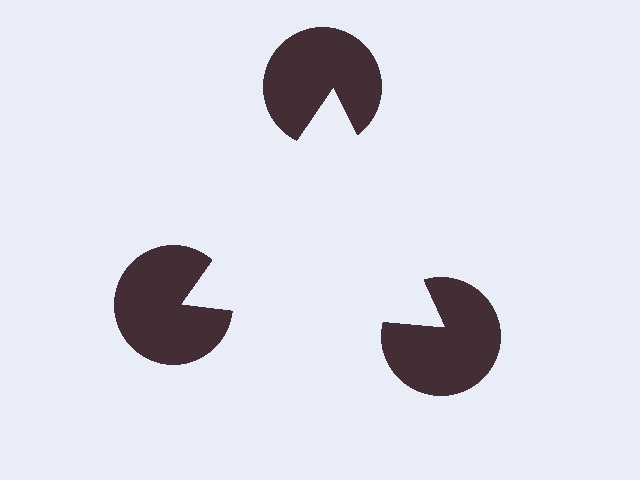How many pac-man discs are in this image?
There are 3 — one at each vertex of the illusory triangle.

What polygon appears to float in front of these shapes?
An illusory triangle — its edges are inferred from the aligned wedge cuts in the pac-man discs, not physically drawn.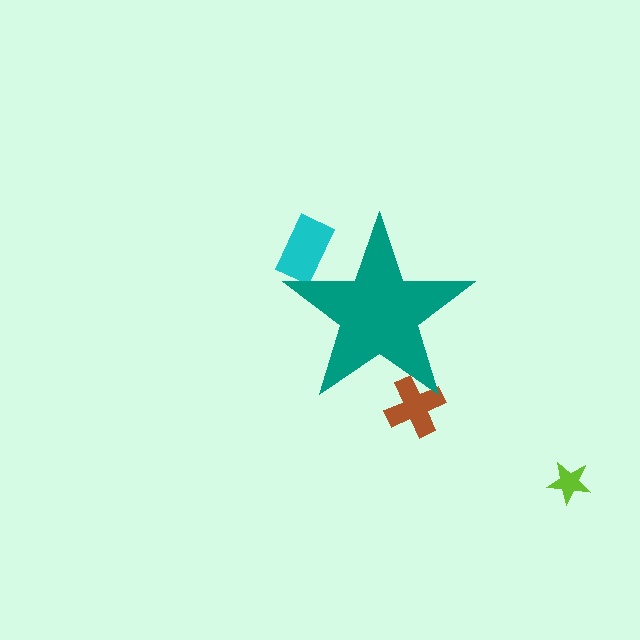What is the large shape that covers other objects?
A teal star.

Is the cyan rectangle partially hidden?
Yes, the cyan rectangle is partially hidden behind the teal star.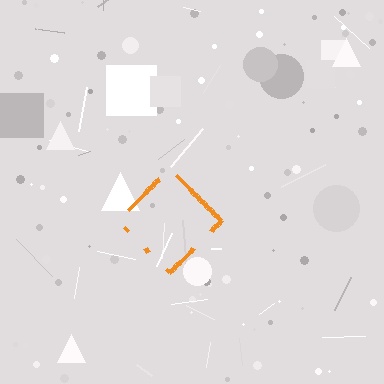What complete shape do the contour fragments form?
The contour fragments form a diamond.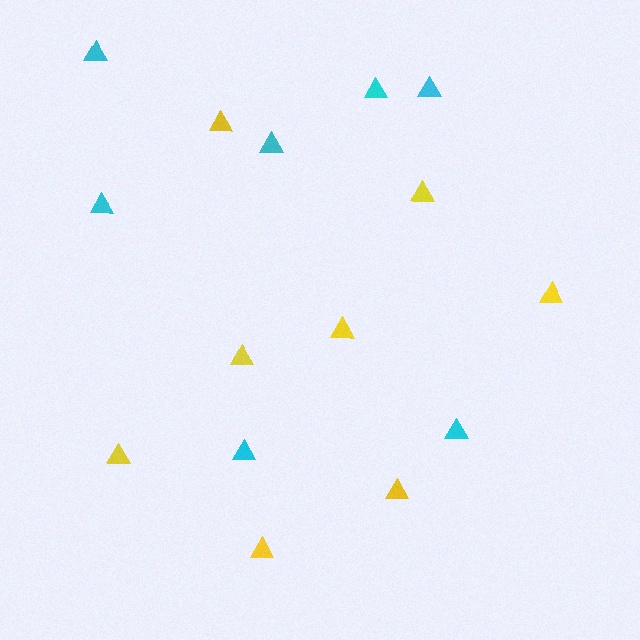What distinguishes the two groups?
There are 2 groups: one group of cyan triangles (7) and one group of yellow triangles (8).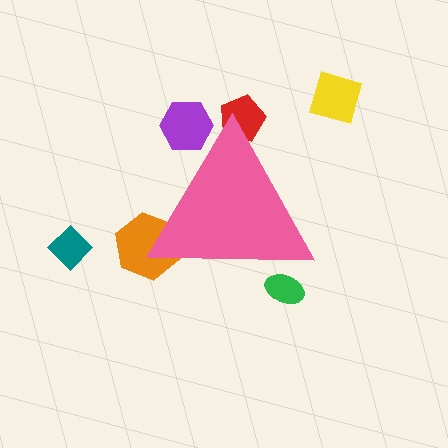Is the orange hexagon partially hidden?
Yes, the orange hexagon is partially hidden behind the pink triangle.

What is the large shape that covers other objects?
A pink triangle.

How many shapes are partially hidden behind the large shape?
4 shapes are partially hidden.